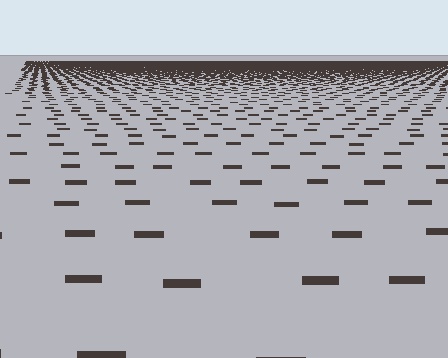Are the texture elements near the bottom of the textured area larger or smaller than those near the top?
Larger. Near the bottom, elements are closer to the viewer and appear at a bigger on-screen size.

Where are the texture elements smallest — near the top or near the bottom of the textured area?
Near the top.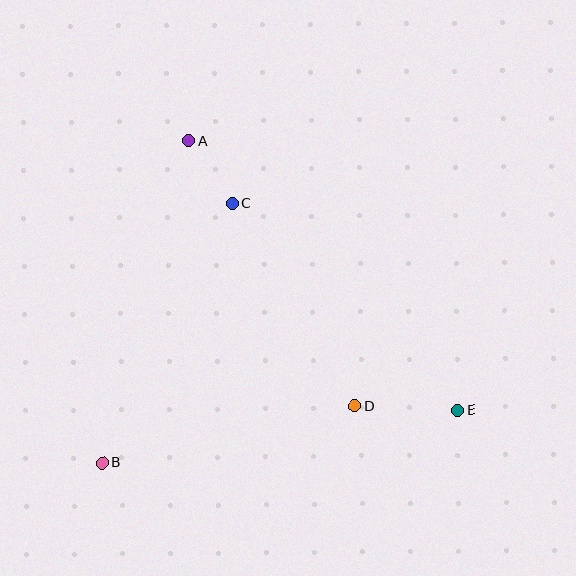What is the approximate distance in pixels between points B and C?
The distance between B and C is approximately 290 pixels.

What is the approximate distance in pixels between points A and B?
The distance between A and B is approximately 333 pixels.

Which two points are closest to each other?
Points A and C are closest to each other.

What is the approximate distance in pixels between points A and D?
The distance between A and D is approximately 313 pixels.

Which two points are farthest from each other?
Points A and E are farthest from each other.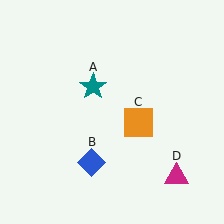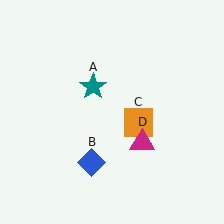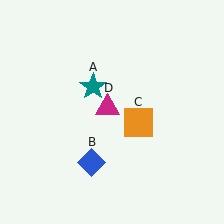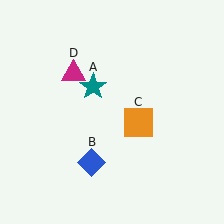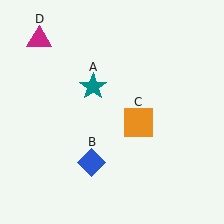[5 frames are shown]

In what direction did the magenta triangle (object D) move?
The magenta triangle (object D) moved up and to the left.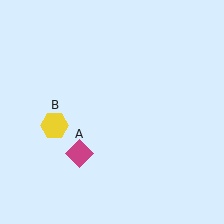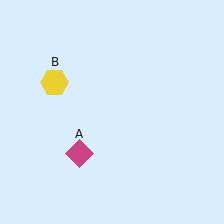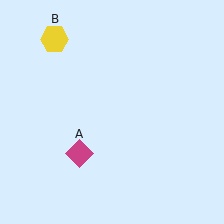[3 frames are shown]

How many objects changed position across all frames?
1 object changed position: yellow hexagon (object B).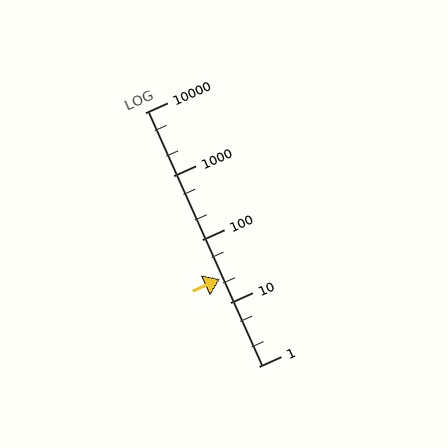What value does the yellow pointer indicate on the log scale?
The pointer indicates approximately 24.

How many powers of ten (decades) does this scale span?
The scale spans 4 decades, from 1 to 10000.